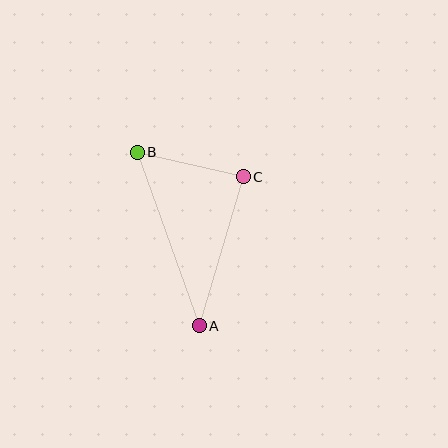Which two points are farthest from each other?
Points A and B are farthest from each other.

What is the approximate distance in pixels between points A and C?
The distance between A and C is approximately 155 pixels.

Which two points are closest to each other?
Points B and C are closest to each other.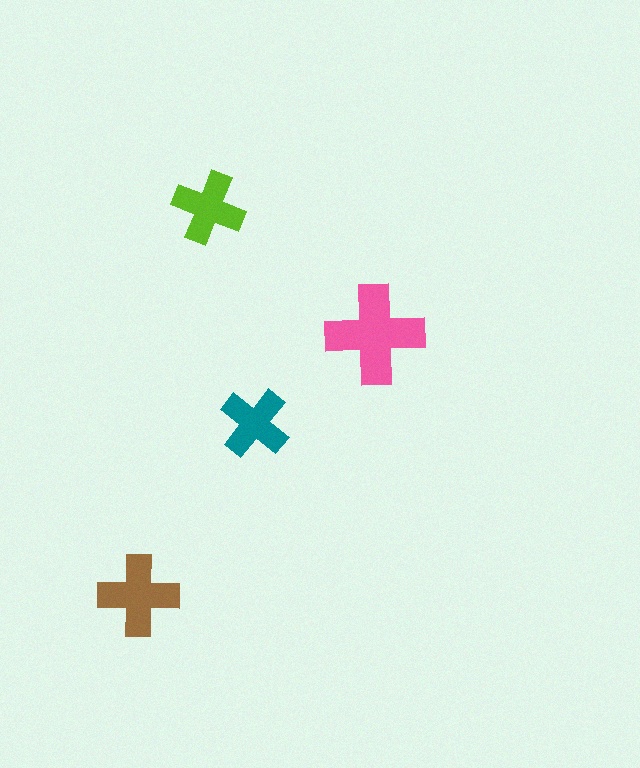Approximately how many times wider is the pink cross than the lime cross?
About 1.5 times wider.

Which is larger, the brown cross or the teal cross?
The brown one.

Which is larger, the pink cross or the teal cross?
The pink one.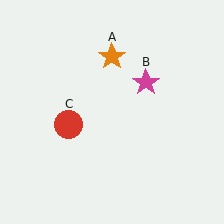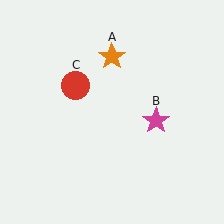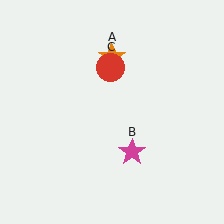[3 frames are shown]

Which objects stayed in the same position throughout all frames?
Orange star (object A) remained stationary.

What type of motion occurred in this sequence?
The magenta star (object B), red circle (object C) rotated clockwise around the center of the scene.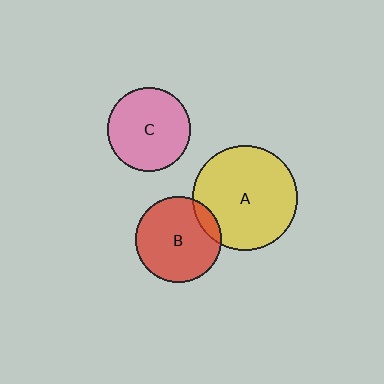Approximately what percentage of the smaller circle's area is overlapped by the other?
Approximately 10%.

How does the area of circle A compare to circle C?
Approximately 1.6 times.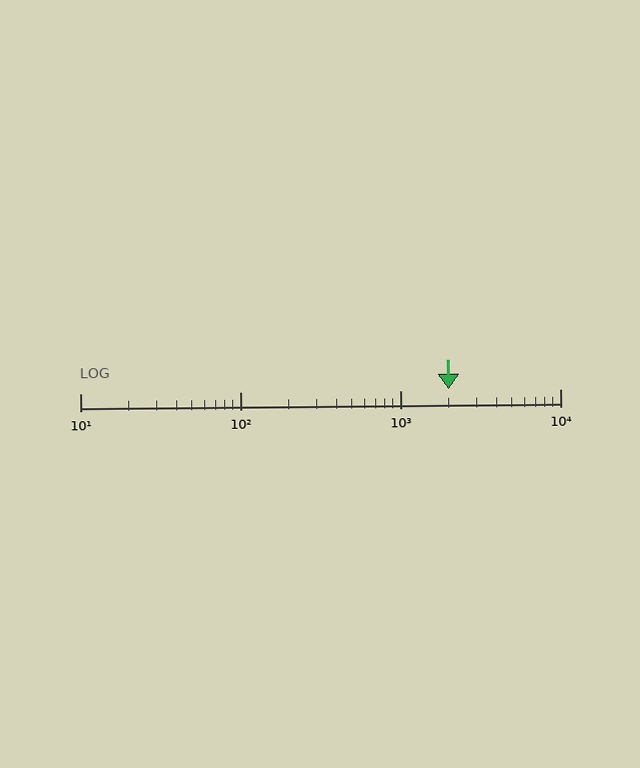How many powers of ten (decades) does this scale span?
The scale spans 3 decades, from 10 to 10000.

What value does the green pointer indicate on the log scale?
The pointer indicates approximately 2000.